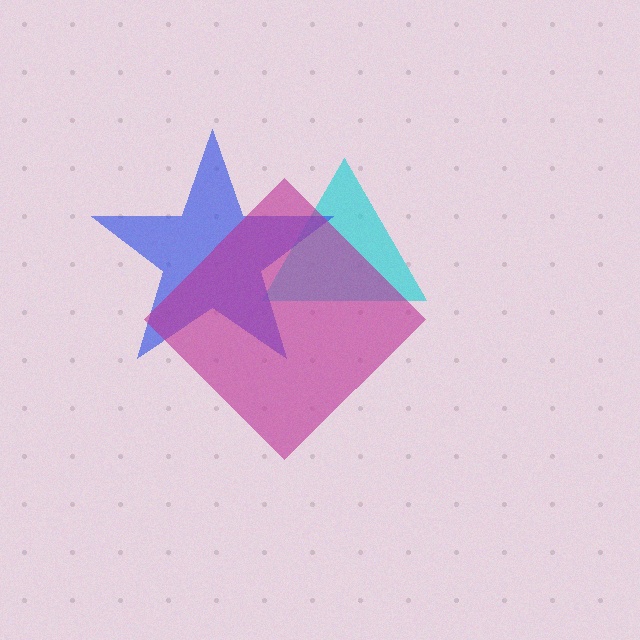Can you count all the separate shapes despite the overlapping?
Yes, there are 3 separate shapes.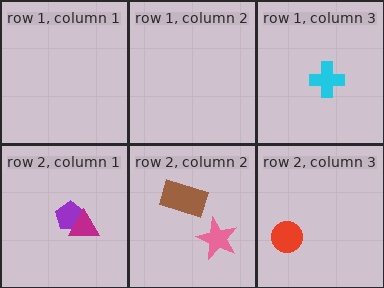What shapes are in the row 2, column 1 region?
The purple pentagon, the magenta triangle.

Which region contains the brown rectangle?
The row 2, column 2 region.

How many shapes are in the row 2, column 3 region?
1.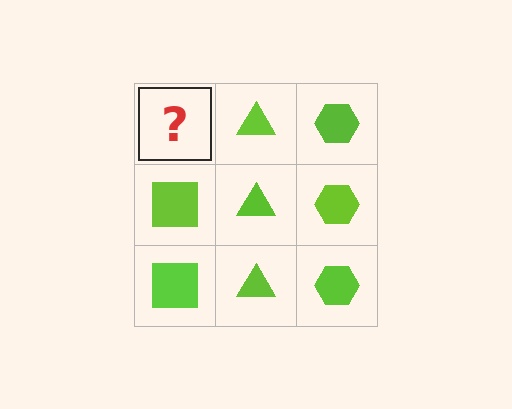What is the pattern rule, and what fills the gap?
The rule is that each column has a consistent shape. The gap should be filled with a lime square.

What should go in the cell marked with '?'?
The missing cell should contain a lime square.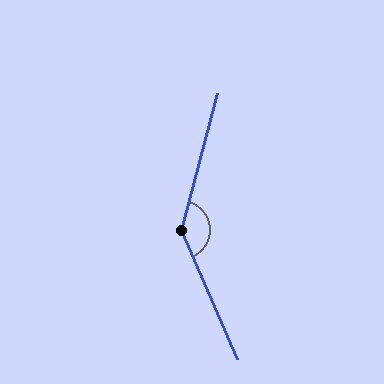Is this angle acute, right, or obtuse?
It is obtuse.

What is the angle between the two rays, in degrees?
Approximately 141 degrees.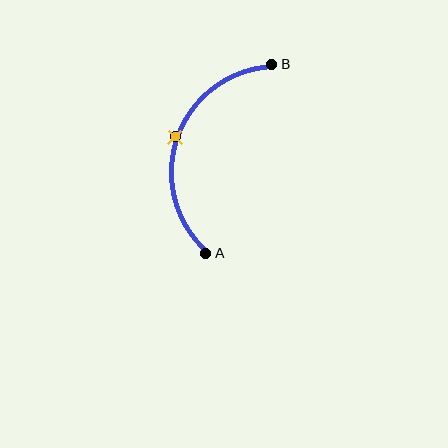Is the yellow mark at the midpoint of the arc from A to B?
Yes. The yellow mark lies on the arc at equal arc-length from both A and B — it is the arc midpoint.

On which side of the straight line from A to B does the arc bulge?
The arc bulges to the left of the straight line connecting A and B.